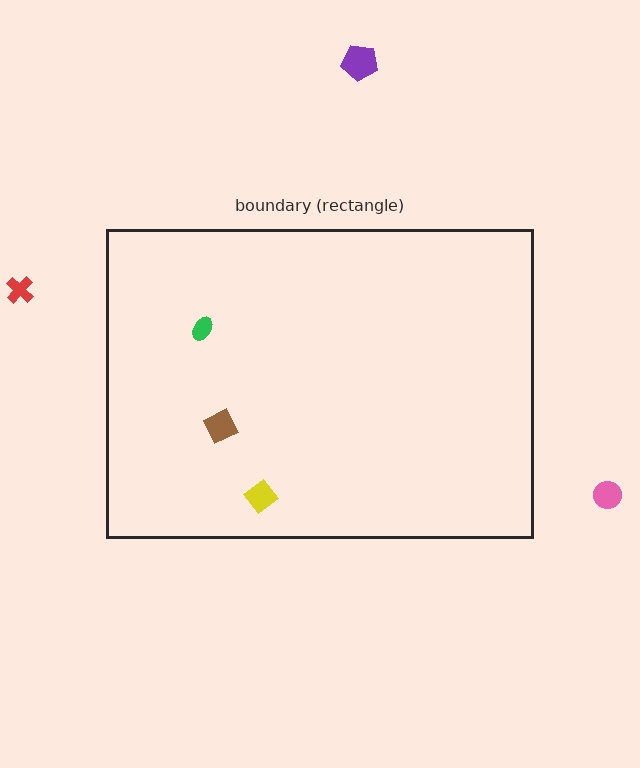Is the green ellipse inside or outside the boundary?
Inside.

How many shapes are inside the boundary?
3 inside, 3 outside.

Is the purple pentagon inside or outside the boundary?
Outside.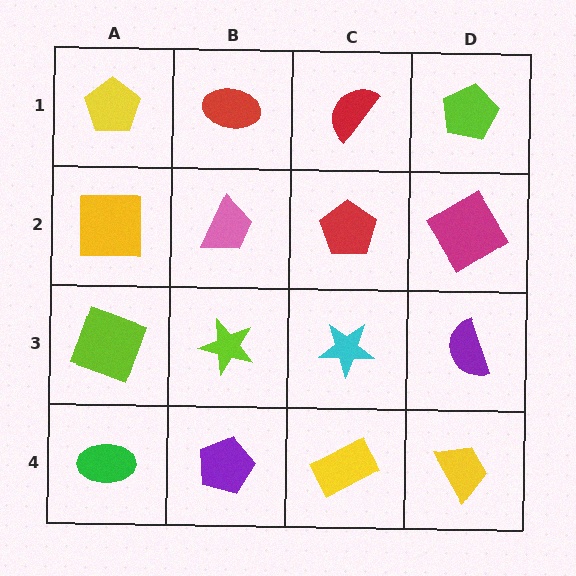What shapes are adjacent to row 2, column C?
A red semicircle (row 1, column C), a cyan star (row 3, column C), a pink trapezoid (row 2, column B), a magenta diamond (row 2, column D).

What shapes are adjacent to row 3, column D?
A magenta diamond (row 2, column D), a yellow trapezoid (row 4, column D), a cyan star (row 3, column C).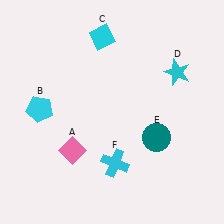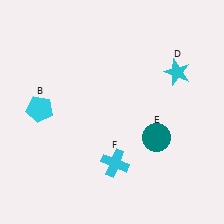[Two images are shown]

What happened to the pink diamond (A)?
The pink diamond (A) was removed in Image 2. It was in the bottom-left area of Image 1.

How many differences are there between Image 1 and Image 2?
There are 2 differences between the two images.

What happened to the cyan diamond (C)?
The cyan diamond (C) was removed in Image 2. It was in the top-left area of Image 1.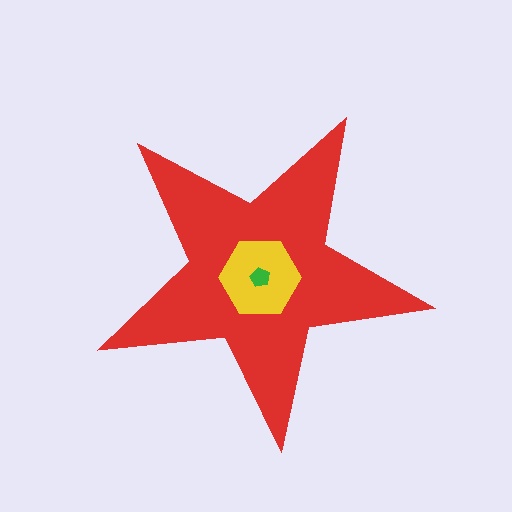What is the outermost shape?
The red star.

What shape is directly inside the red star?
The yellow hexagon.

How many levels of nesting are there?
3.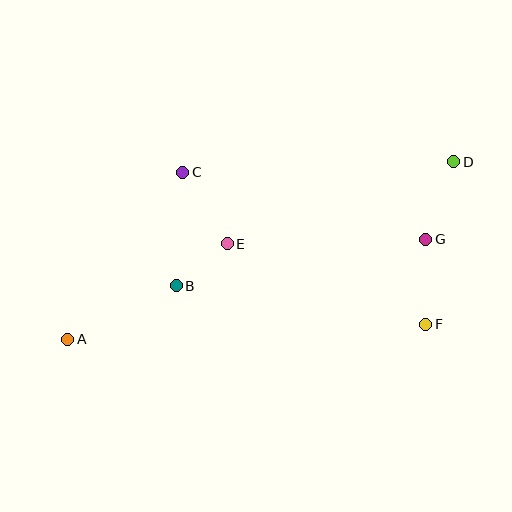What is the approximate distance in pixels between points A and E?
The distance between A and E is approximately 186 pixels.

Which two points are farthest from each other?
Points A and D are farthest from each other.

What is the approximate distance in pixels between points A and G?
The distance between A and G is approximately 372 pixels.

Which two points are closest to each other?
Points B and E are closest to each other.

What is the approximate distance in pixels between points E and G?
The distance between E and G is approximately 199 pixels.